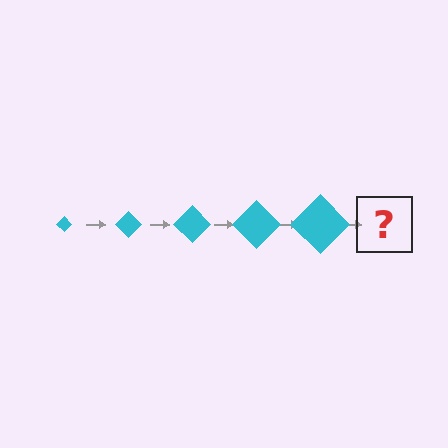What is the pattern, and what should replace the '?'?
The pattern is that the diamond gets progressively larger each step. The '?' should be a cyan diamond, larger than the previous one.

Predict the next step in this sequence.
The next step is a cyan diamond, larger than the previous one.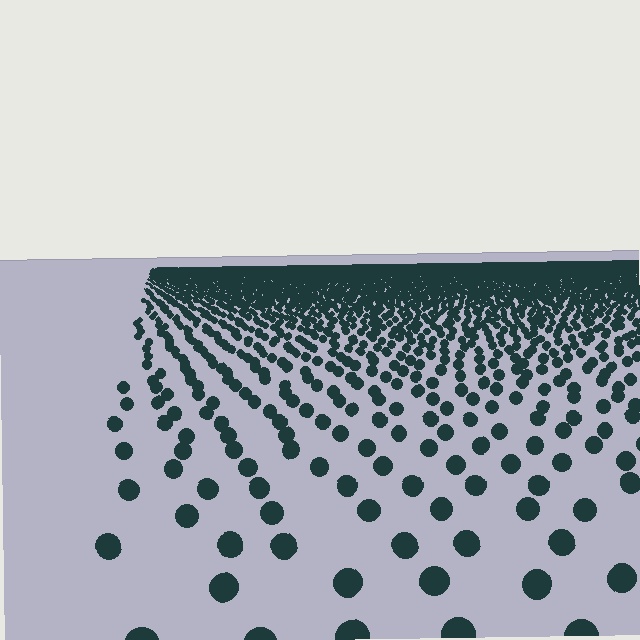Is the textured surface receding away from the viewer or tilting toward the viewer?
The surface is receding away from the viewer. Texture elements get smaller and denser toward the top.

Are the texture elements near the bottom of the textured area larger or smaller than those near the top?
Larger. Near the bottom, elements are closer to the viewer and appear at a bigger on-screen size.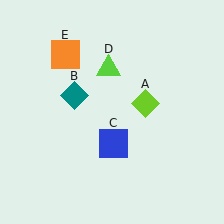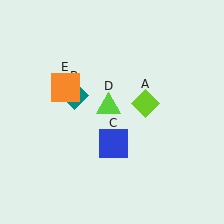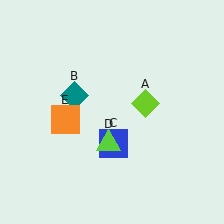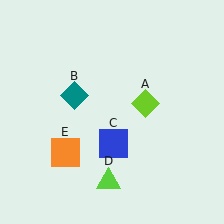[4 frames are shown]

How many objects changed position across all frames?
2 objects changed position: lime triangle (object D), orange square (object E).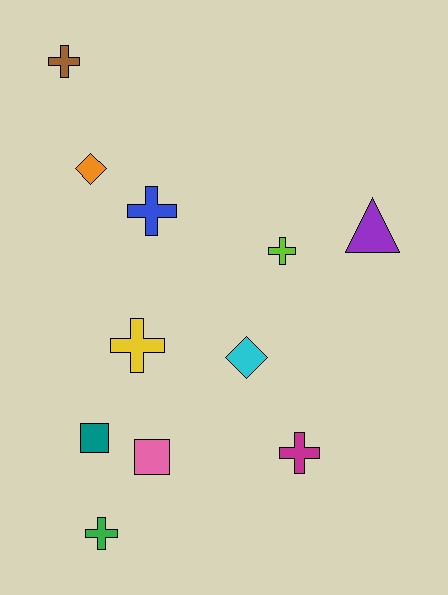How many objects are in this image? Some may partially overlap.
There are 11 objects.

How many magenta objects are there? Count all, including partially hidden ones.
There is 1 magenta object.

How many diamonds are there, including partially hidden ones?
There are 2 diamonds.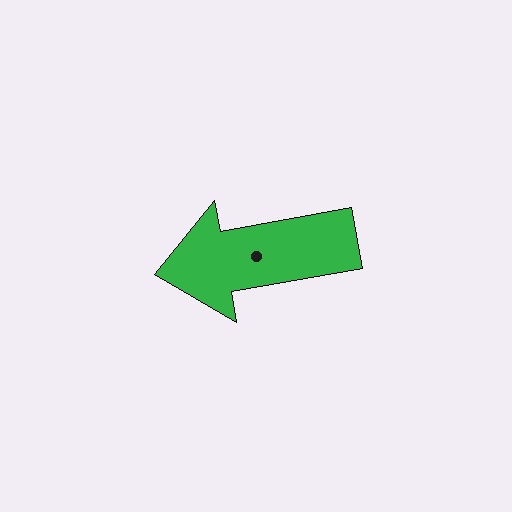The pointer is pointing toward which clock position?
Roughly 9 o'clock.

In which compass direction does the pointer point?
West.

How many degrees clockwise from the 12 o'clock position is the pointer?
Approximately 260 degrees.